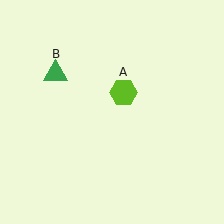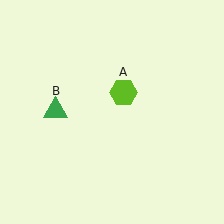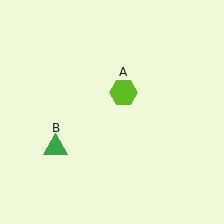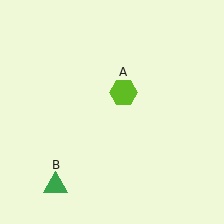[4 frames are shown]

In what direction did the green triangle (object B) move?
The green triangle (object B) moved down.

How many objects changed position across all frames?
1 object changed position: green triangle (object B).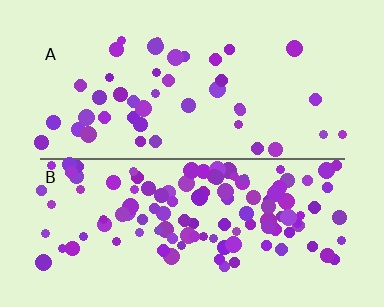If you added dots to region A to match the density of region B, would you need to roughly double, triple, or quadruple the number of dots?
Approximately triple.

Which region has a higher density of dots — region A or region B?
B (the bottom).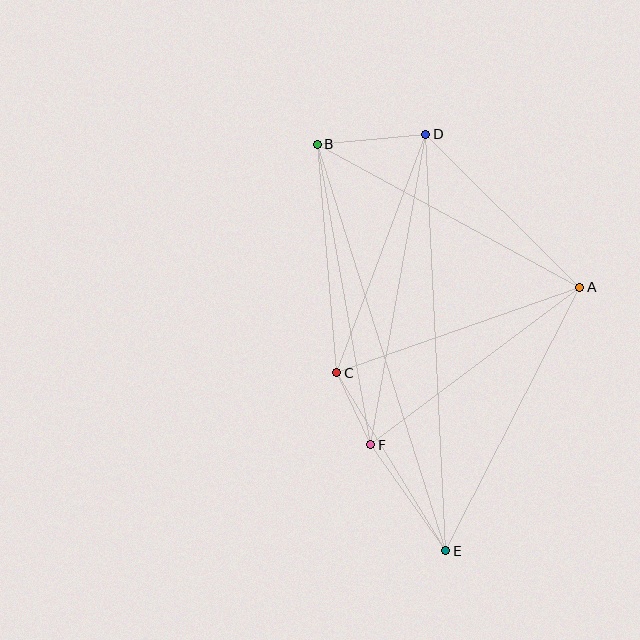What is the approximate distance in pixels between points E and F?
The distance between E and F is approximately 130 pixels.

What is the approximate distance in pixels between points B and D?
The distance between B and D is approximately 109 pixels.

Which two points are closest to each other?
Points C and F are closest to each other.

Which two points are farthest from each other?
Points B and E are farthest from each other.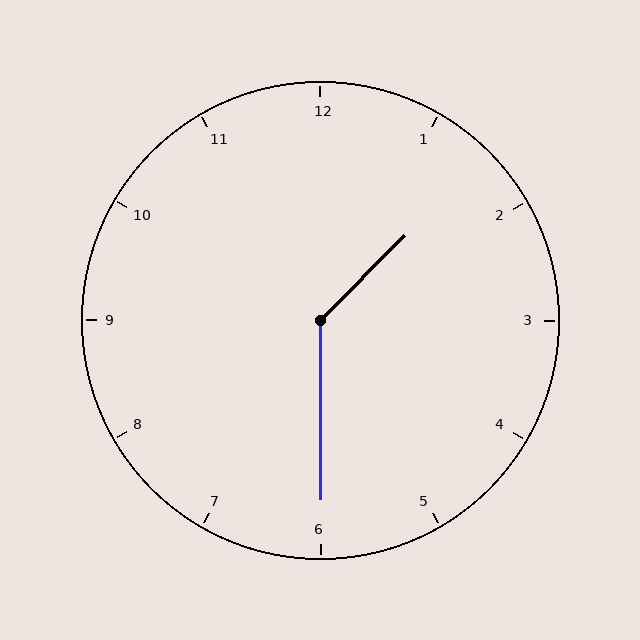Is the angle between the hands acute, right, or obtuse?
It is obtuse.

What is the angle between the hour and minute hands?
Approximately 135 degrees.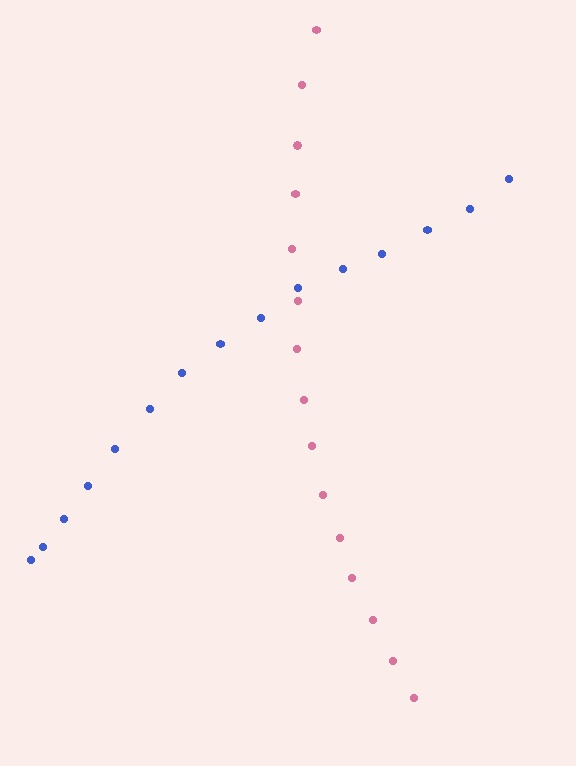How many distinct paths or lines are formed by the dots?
There are 2 distinct paths.